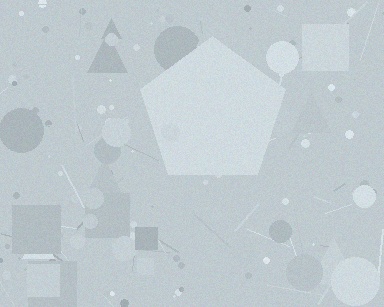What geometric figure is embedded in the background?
A pentagon is embedded in the background.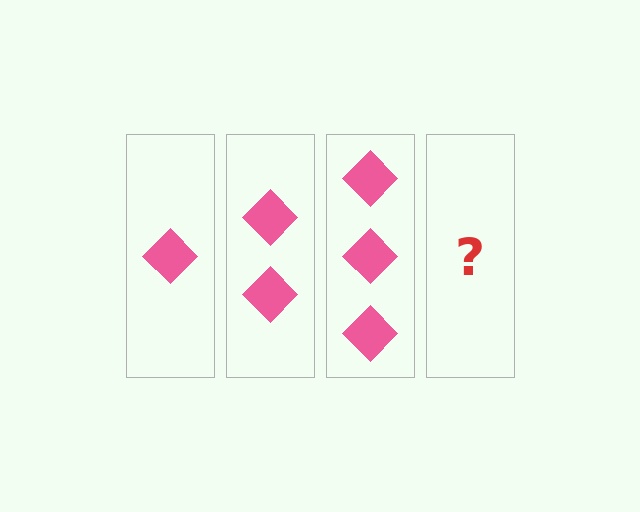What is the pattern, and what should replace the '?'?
The pattern is that each step adds one more diamond. The '?' should be 4 diamonds.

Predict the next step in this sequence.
The next step is 4 diamonds.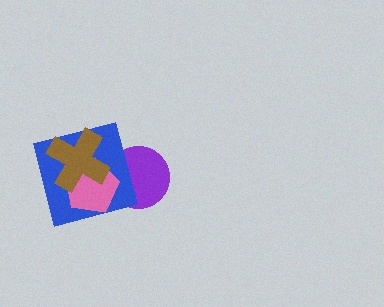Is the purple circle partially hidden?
Yes, it is partially covered by another shape.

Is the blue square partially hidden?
Yes, it is partially covered by another shape.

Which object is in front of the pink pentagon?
The brown cross is in front of the pink pentagon.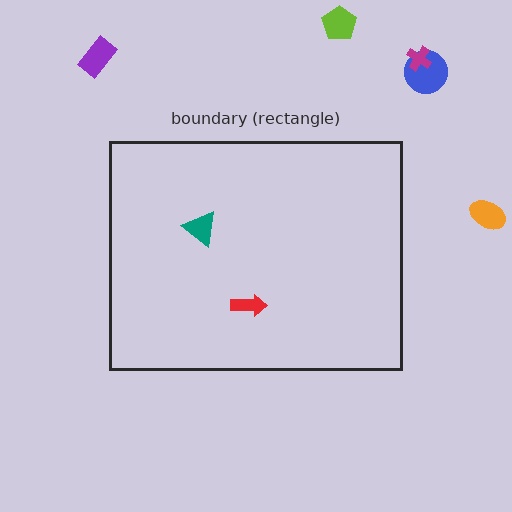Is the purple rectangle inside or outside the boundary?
Outside.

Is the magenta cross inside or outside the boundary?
Outside.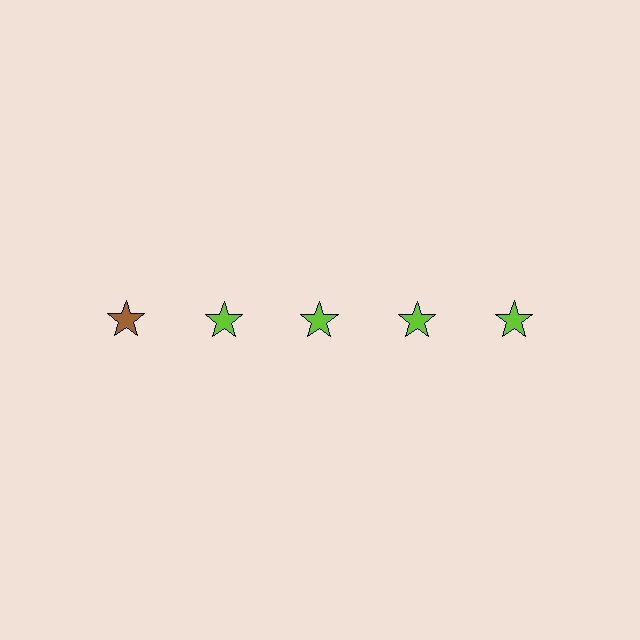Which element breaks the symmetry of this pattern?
The brown star in the top row, leftmost column breaks the symmetry. All other shapes are lime stars.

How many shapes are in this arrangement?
There are 5 shapes arranged in a grid pattern.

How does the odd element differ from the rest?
It has a different color: brown instead of lime.